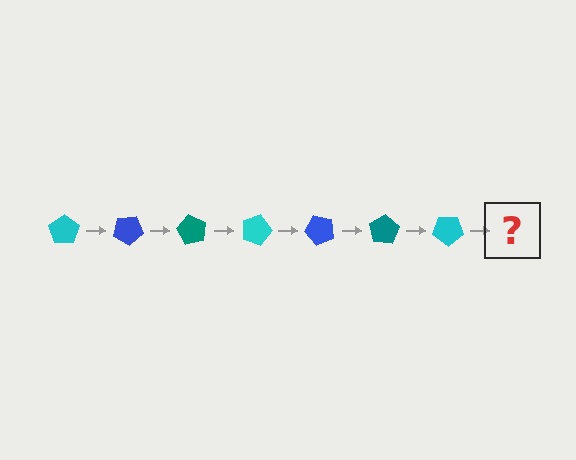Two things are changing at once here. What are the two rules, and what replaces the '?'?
The two rules are that it rotates 30 degrees each step and the color cycles through cyan, blue, and teal. The '?' should be a blue pentagon, rotated 210 degrees from the start.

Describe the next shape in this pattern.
It should be a blue pentagon, rotated 210 degrees from the start.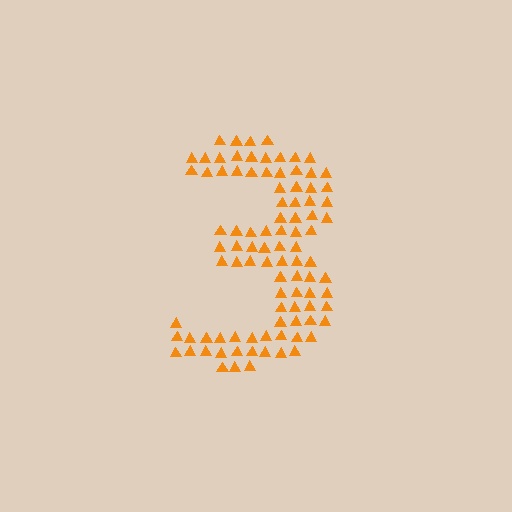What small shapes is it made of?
It is made of small triangles.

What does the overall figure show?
The overall figure shows the digit 3.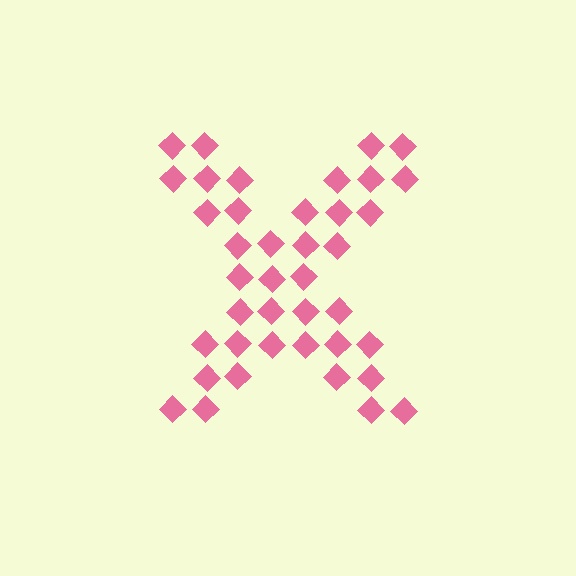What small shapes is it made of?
It is made of small diamonds.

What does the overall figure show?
The overall figure shows the letter X.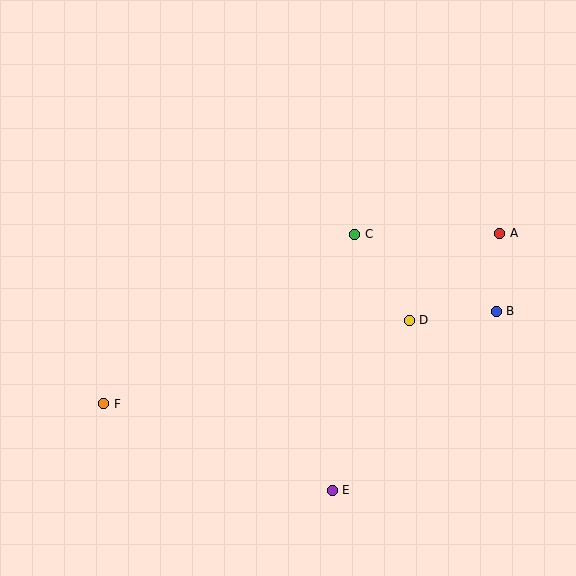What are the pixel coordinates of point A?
Point A is at (500, 233).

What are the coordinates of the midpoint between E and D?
The midpoint between E and D is at (371, 405).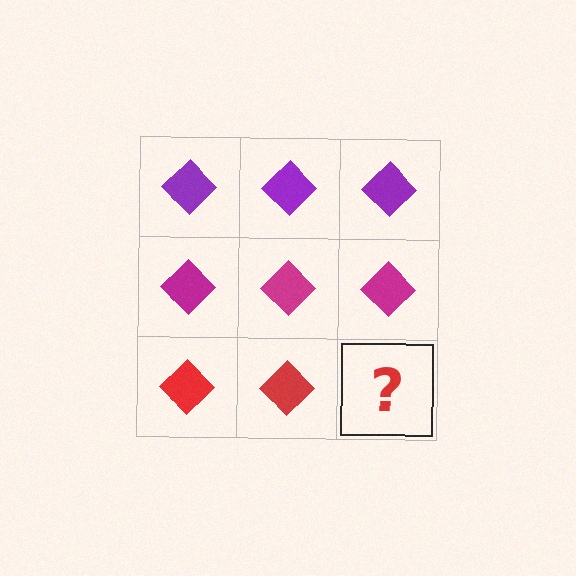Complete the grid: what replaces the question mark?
The question mark should be replaced with a red diamond.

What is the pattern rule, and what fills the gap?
The rule is that each row has a consistent color. The gap should be filled with a red diamond.